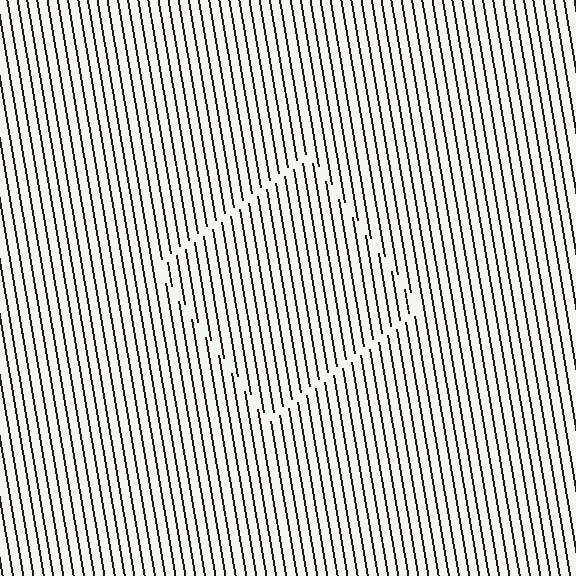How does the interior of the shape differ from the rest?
The interior of the shape contains the same grating, shifted by half a period — the contour is defined by the phase discontinuity where line-ends from the inner and outer gratings abut.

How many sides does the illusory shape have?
4 sides — the line-ends trace a square.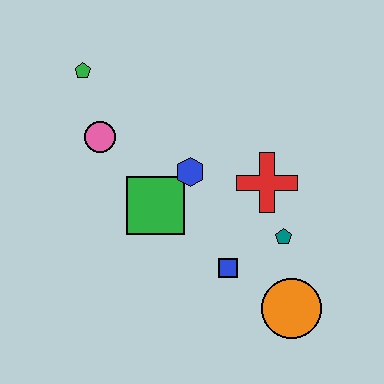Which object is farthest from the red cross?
The green pentagon is farthest from the red cross.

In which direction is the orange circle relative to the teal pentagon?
The orange circle is below the teal pentagon.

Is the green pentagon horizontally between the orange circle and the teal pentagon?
No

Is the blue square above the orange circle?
Yes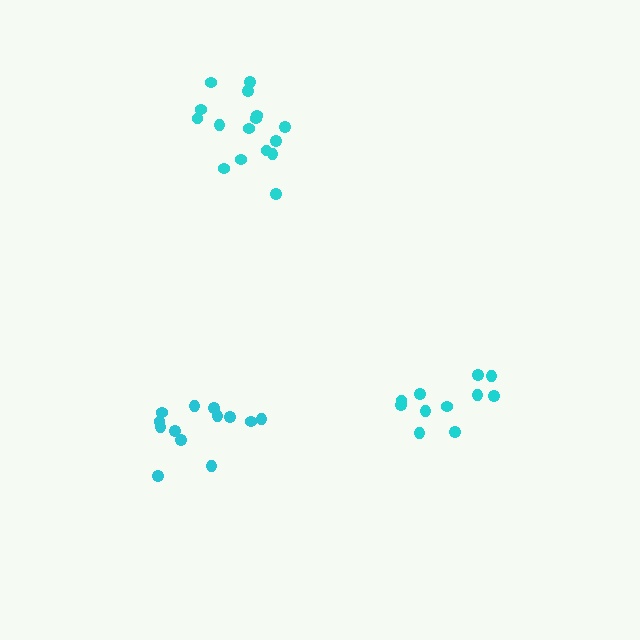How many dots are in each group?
Group 1: 16 dots, Group 2: 11 dots, Group 3: 13 dots (40 total).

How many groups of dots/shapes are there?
There are 3 groups.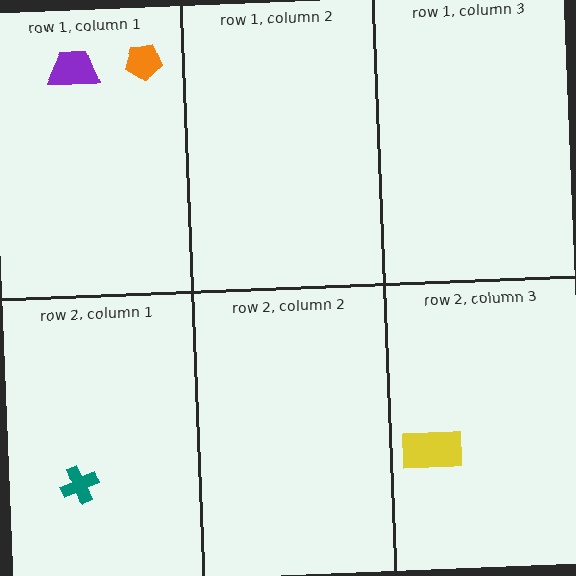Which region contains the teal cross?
The row 2, column 1 region.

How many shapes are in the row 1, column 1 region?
2.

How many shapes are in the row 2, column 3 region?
1.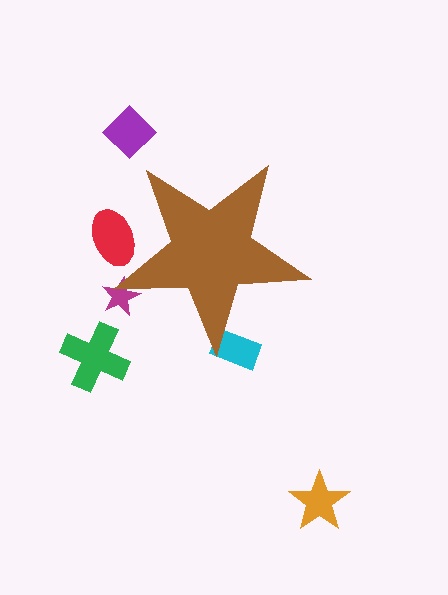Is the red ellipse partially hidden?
Yes, the red ellipse is partially hidden behind the brown star.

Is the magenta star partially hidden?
Yes, the magenta star is partially hidden behind the brown star.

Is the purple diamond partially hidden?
No, the purple diamond is fully visible.